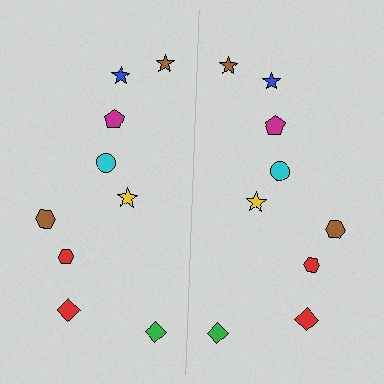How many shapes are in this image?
There are 18 shapes in this image.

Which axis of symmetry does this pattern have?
The pattern has a vertical axis of symmetry running through the center of the image.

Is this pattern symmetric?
Yes, this pattern has bilateral (reflection) symmetry.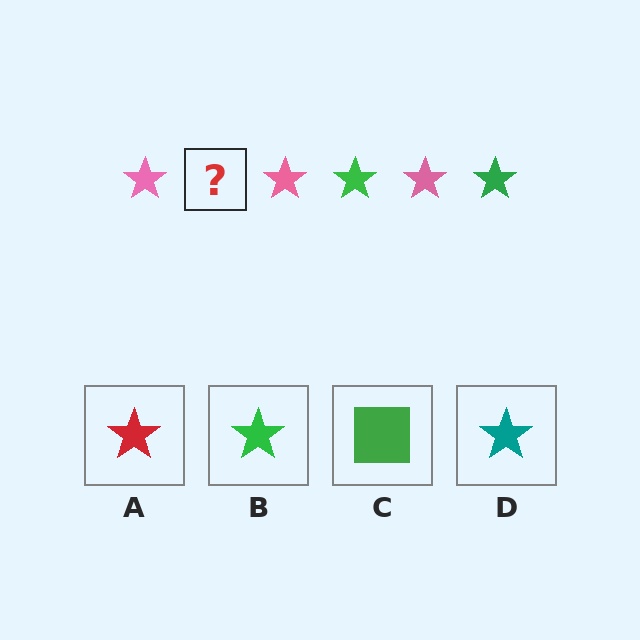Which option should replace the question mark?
Option B.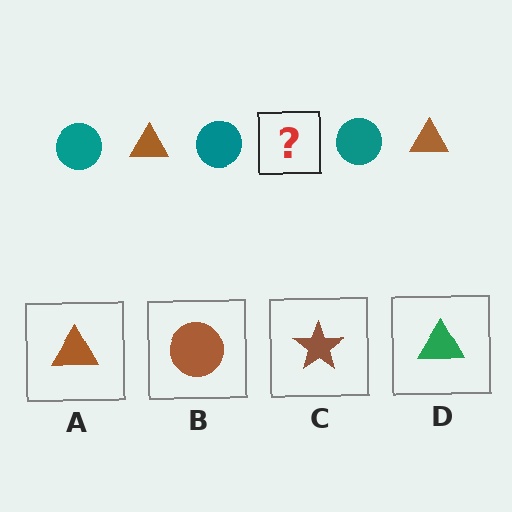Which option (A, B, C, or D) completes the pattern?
A.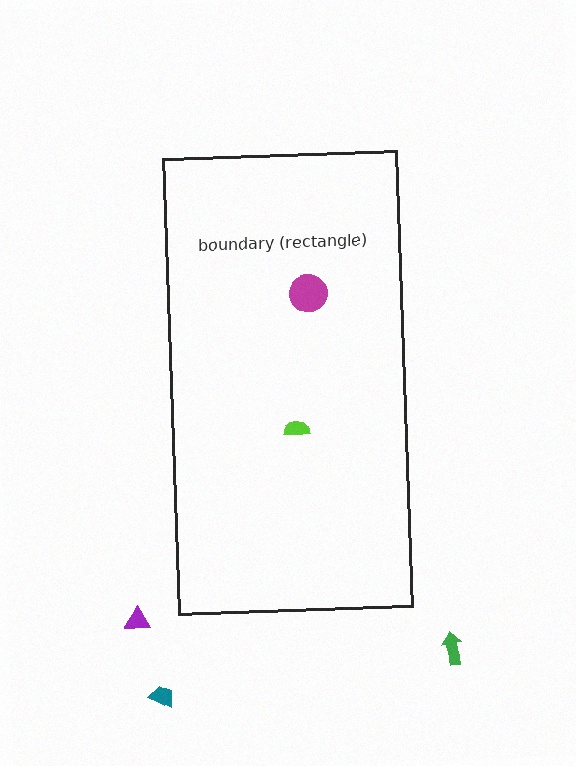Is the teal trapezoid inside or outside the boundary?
Outside.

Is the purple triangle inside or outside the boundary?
Outside.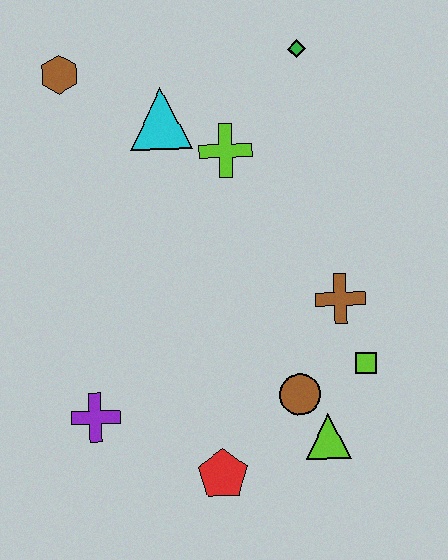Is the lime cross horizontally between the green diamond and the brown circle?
No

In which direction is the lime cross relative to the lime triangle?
The lime cross is above the lime triangle.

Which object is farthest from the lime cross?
The red pentagon is farthest from the lime cross.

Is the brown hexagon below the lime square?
No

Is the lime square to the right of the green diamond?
Yes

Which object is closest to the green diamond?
The lime cross is closest to the green diamond.